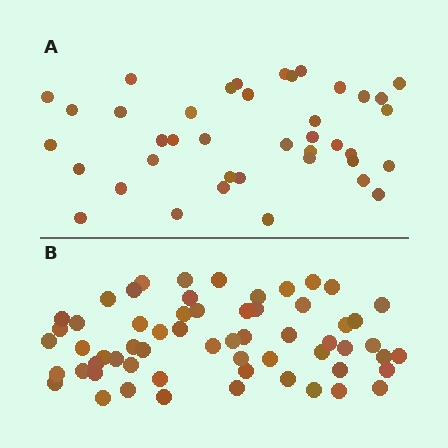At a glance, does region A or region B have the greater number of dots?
Region B (the bottom region) has more dots.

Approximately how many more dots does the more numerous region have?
Region B has approximately 20 more dots than region A.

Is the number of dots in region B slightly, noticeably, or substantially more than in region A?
Region B has substantially more. The ratio is roughly 1.5 to 1.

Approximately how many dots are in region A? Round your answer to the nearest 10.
About 40 dots.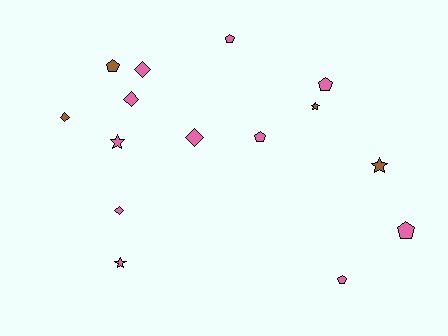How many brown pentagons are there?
There is 1 brown pentagon.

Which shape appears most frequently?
Pentagon, with 6 objects.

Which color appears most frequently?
Pink, with 11 objects.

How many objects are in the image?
There are 15 objects.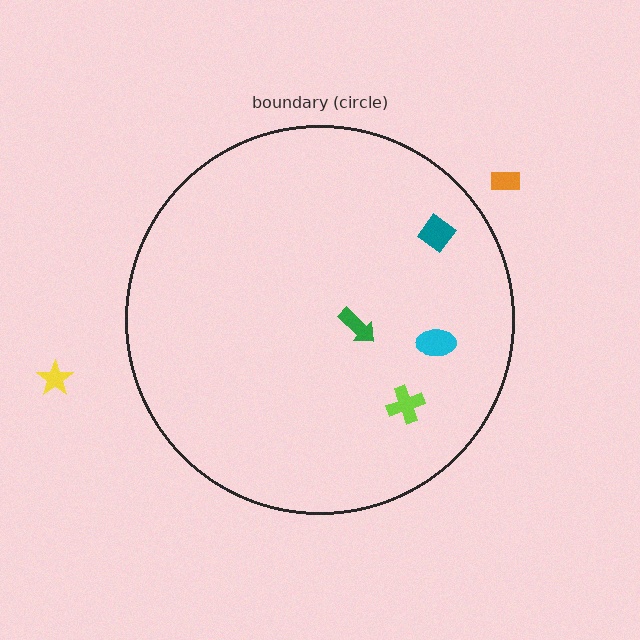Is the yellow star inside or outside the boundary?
Outside.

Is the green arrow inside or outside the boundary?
Inside.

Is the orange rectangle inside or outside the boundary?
Outside.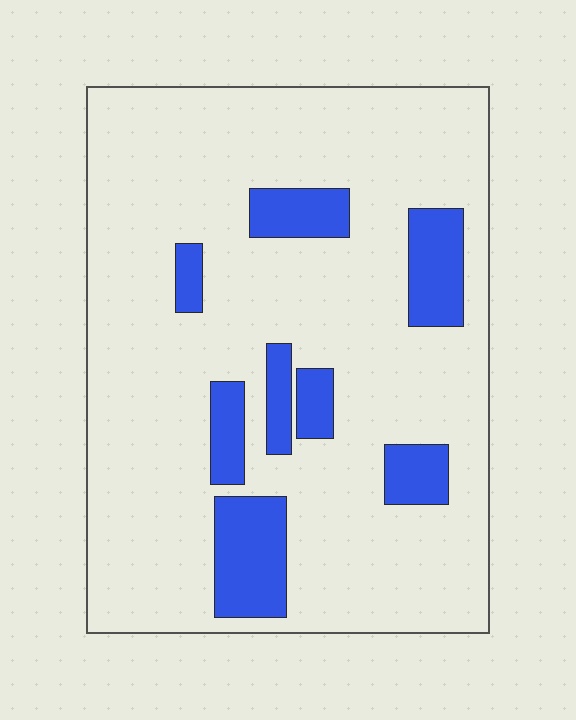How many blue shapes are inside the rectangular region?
8.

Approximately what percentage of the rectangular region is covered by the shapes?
Approximately 15%.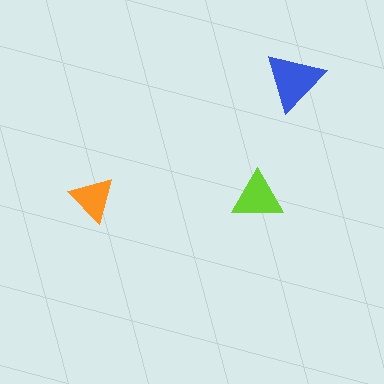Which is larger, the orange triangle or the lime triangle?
The lime one.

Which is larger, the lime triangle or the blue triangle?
The blue one.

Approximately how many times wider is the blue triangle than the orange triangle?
About 1.5 times wider.